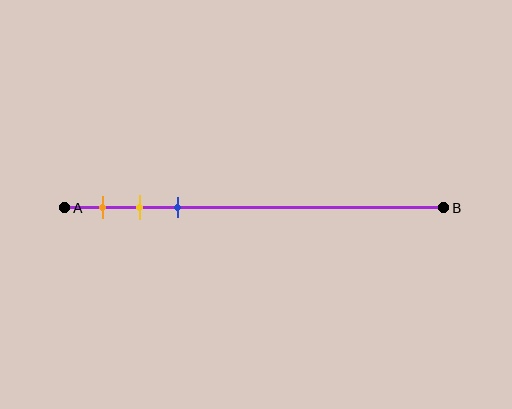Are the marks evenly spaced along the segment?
Yes, the marks are approximately evenly spaced.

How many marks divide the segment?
There are 3 marks dividing the segment.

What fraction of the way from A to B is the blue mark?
The blue mark is approximately 30% (0.3) of the way from A to B.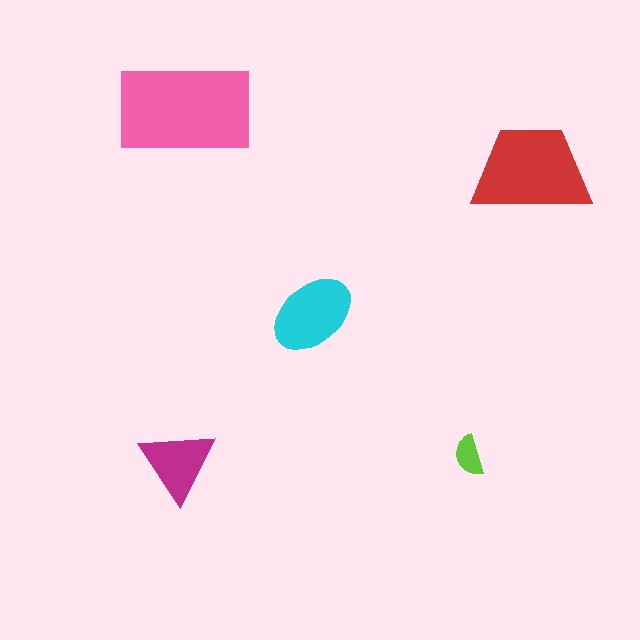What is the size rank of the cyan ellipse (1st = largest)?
3rd.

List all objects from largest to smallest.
The pink rectangle, the red trapezoid, the cyan ellipse, the magenta triangle, the lime semicircle.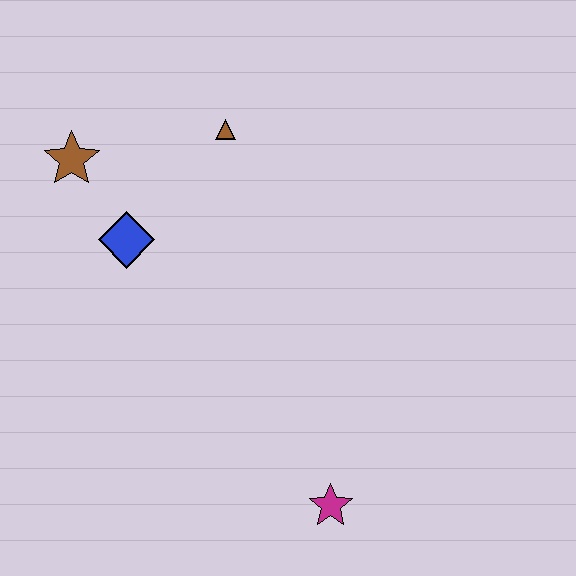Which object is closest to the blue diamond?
The brown star is closest to the blue diamond.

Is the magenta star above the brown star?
No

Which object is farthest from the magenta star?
The brown star is farthest from the magenta star.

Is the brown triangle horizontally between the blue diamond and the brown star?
No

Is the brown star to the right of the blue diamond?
No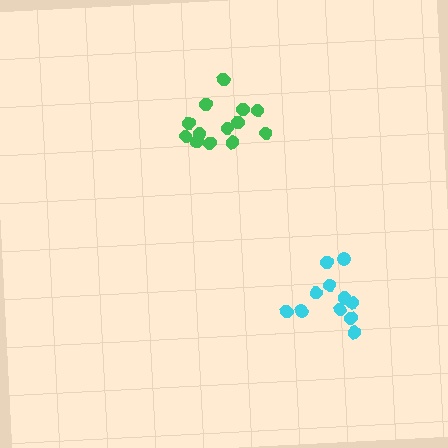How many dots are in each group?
Group 1: 13 dots, Group 2: 11 dots (24 total).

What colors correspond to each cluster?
The clusters are colored: green, cyan.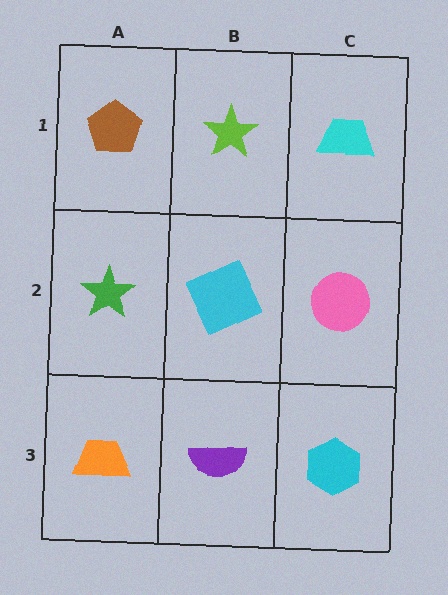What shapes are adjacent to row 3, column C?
A pink circle (row 2, column C), a purple semicircle (row 3, column B).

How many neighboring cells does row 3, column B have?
3.